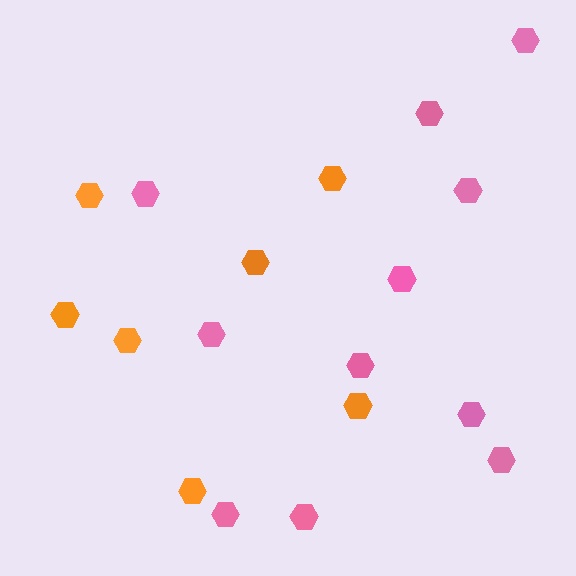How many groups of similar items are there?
There are 2 groups: one group of orange hexagons (7) and one group of pink hexagons (11).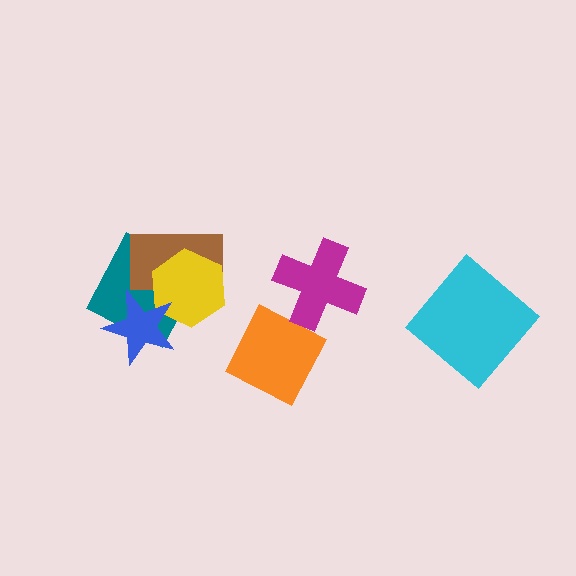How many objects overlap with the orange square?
0 objects overlap with the orange square.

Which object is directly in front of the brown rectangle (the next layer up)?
The yellow hexagon is directly in front of the brown rectangle.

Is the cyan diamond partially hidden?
No, no other shape covers it.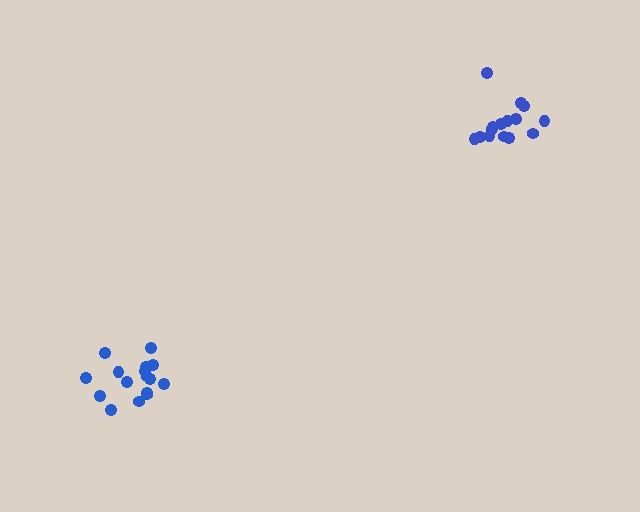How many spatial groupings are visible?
There are 2 spatial groupings.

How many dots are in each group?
Group 1: 16 dots, Group 2: 15 dots (31 total).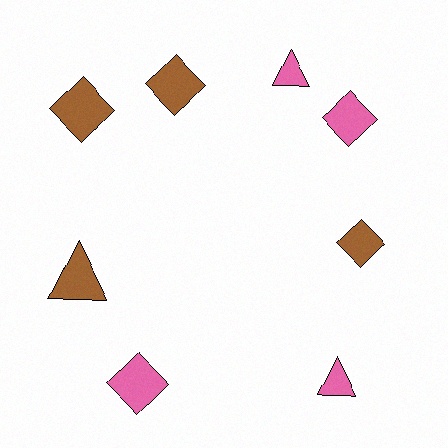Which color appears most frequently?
Brown, with 4 objects.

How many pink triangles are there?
There are 2 pink triangles.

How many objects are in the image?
There are 8 objects.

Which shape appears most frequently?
Diamond, with 5 objects.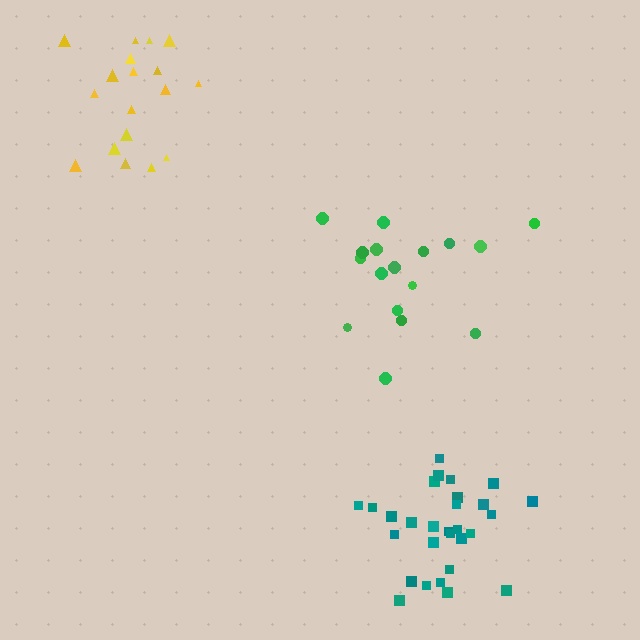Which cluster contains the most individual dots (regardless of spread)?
Teal (29).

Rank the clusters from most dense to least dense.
teal, yellow, green.